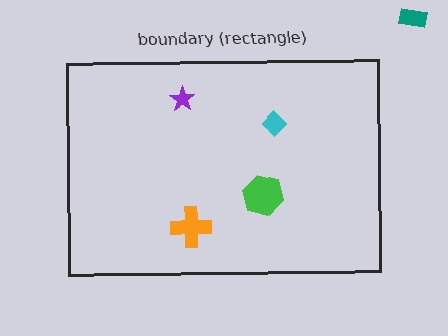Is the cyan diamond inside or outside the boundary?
Inside.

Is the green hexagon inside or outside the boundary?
Inside.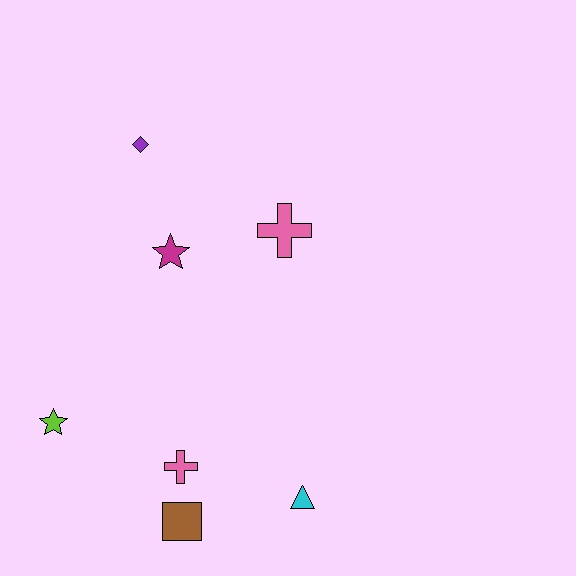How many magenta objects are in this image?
There is 1 magenta object.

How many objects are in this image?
There are 7 objects.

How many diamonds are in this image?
There is 1 diamond.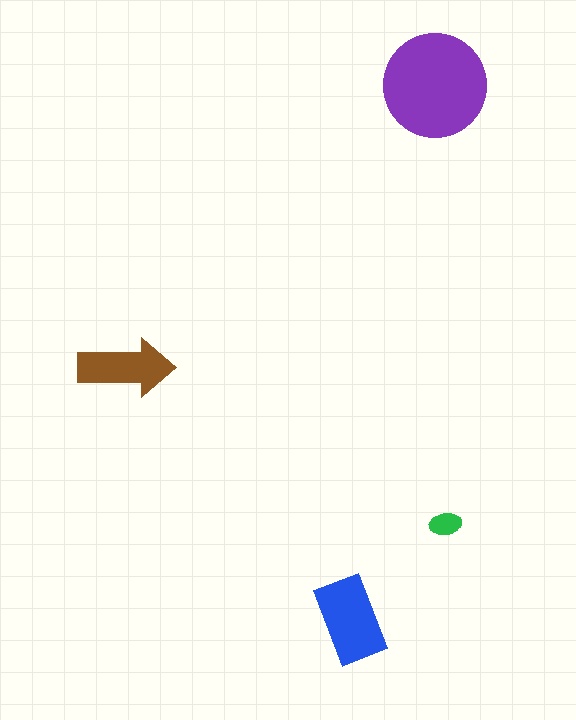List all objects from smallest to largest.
The green ellipse, the brown arrow, the blue rectangle, the purple circle.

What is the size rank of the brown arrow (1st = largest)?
3rd.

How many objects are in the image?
There are 4 objects in the image.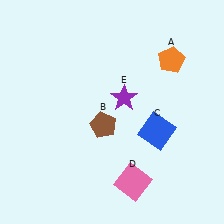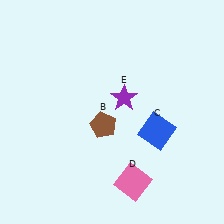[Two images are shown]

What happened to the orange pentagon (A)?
The orange pentagon (A) was removed in Image 2. It was in the top-right area of Image 1.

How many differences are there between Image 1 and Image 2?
There is 1 difference between the two images.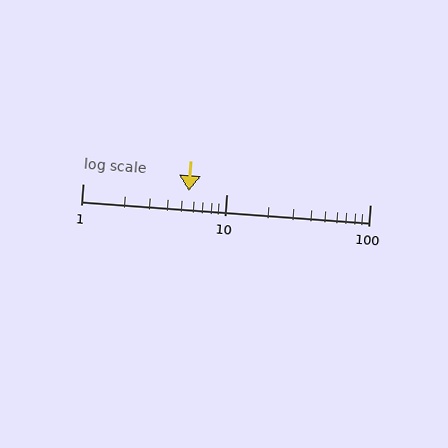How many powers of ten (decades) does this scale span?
The scale spans 2 decades, from 1 to 100.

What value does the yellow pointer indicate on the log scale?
The pointer indicates approximately 5.5.